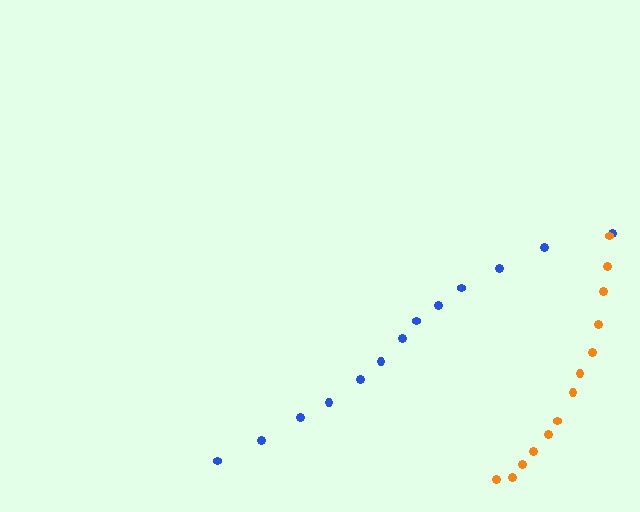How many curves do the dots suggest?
There are 2 distinct paths.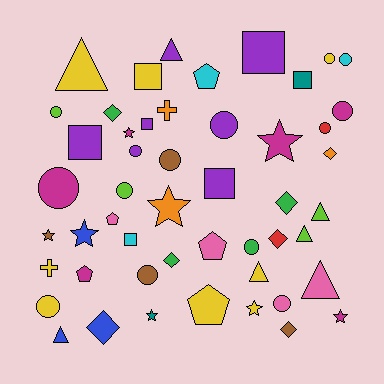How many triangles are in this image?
There are 7 triangles.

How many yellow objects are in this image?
There are 8 yellow objects.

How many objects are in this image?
There are 50 objects.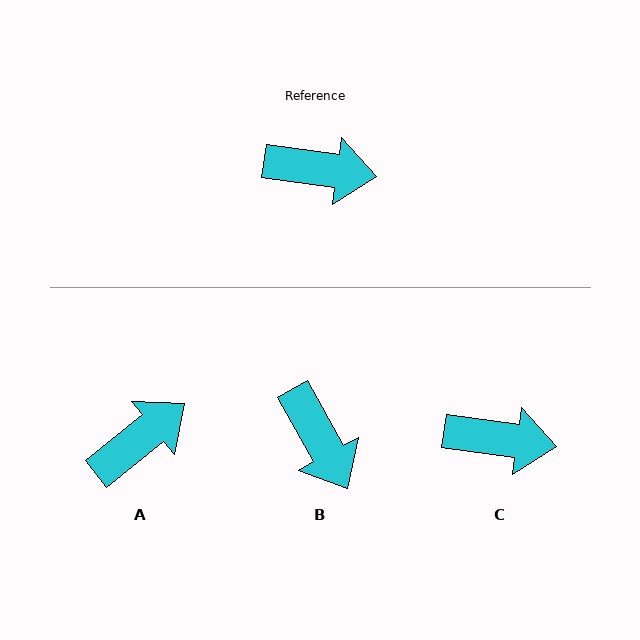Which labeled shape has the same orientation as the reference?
C.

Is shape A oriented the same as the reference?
No, it is off by about 47 degrees.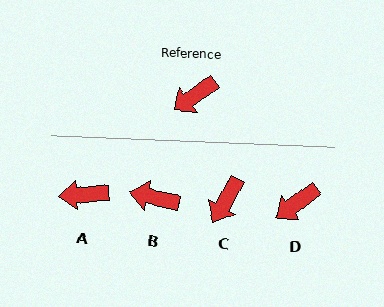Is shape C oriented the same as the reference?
No, it is off by about 24 degrees.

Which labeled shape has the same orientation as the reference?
D.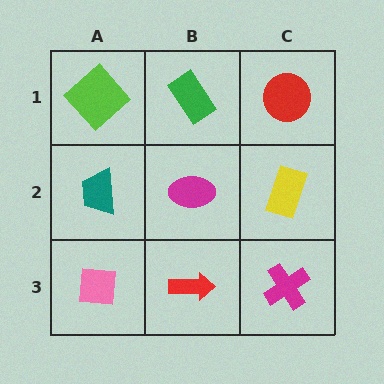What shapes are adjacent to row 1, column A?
A teal trapezoid (row 2, column A), a green rectangle (row 1, column B).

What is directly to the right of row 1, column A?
A green rectangle.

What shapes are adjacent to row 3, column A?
A teal trapezoid (row 2, column A), a red arrow (row 3, column B).